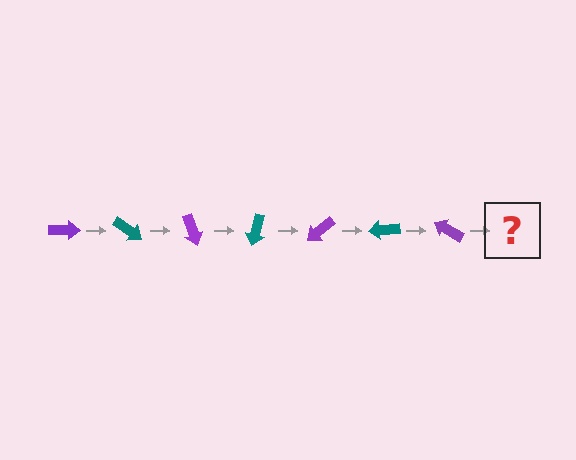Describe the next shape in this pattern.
It should be a teal arrow, rotated 245 degrees from the start.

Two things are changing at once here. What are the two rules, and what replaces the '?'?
The two rules are that it rotates 35 degrees each step and the color cycles through purple and teal. The '?' should be a teal arrow, rotated 245 degrees from the start.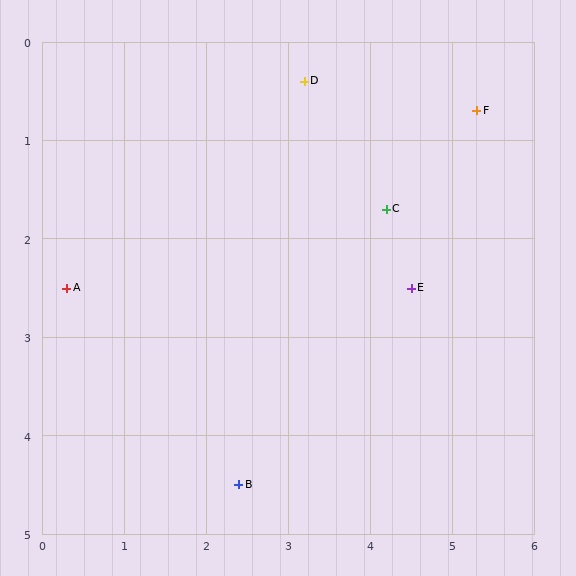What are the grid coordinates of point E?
Point E is at approximately (4.5, 2.5).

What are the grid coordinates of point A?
Point A is at approximately (0.3, 2.5).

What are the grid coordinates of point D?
Point D is at approximately (3.2, 0.4).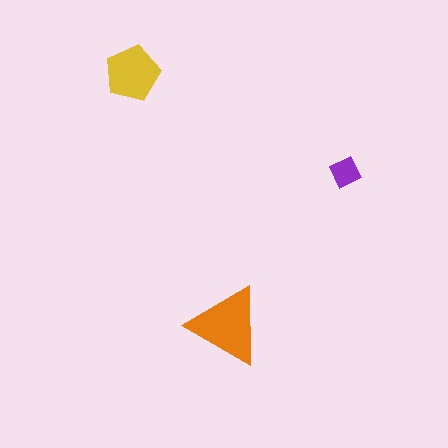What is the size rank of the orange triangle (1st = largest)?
1st.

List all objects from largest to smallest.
The orange triangle, the yellow pentagon, the purple diamond.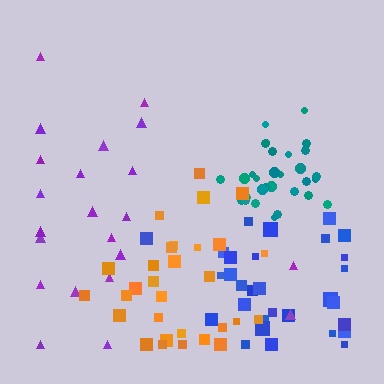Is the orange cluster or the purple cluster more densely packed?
Orange.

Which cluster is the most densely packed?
Teal.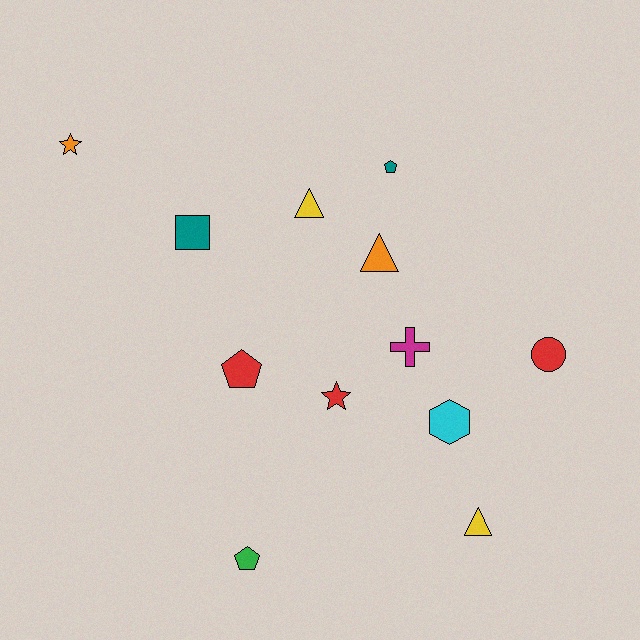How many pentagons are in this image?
There are 3 pentagons.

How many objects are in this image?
There are 12 objects.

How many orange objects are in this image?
There are 2 orange objects.